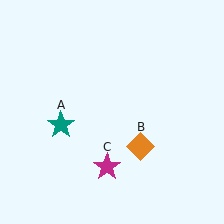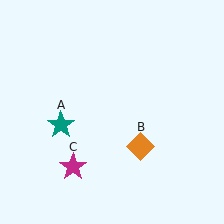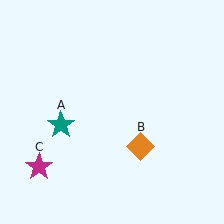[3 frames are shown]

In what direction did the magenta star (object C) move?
The magenta star (object C) moved left.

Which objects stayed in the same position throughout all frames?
Teal star (object A) and orange diamond (object B) remained stationary.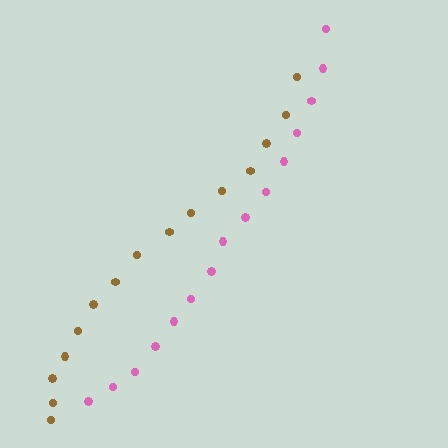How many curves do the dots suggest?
There are 2 distinct paths.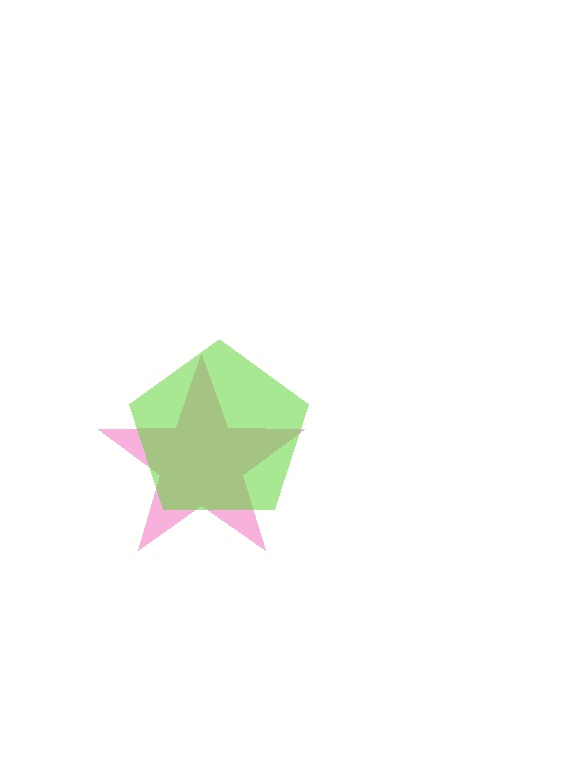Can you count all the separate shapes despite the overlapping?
Yes, there are 2 separate shapes.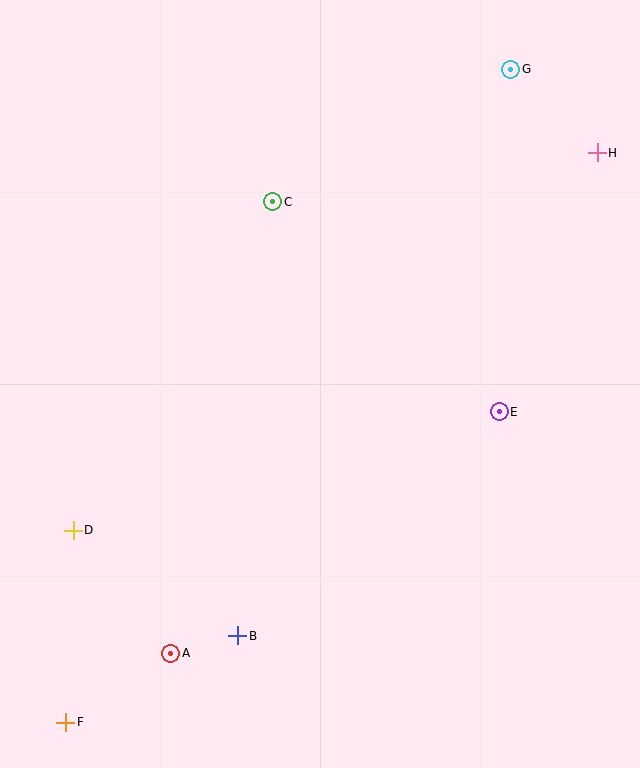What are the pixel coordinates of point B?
Point B is at (238, 636).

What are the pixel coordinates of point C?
Point C is at (273, 202).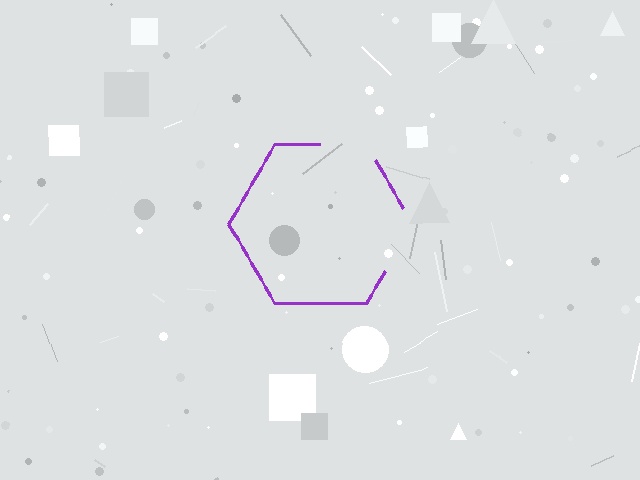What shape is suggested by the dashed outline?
The dashed outline suggests a hexagon.